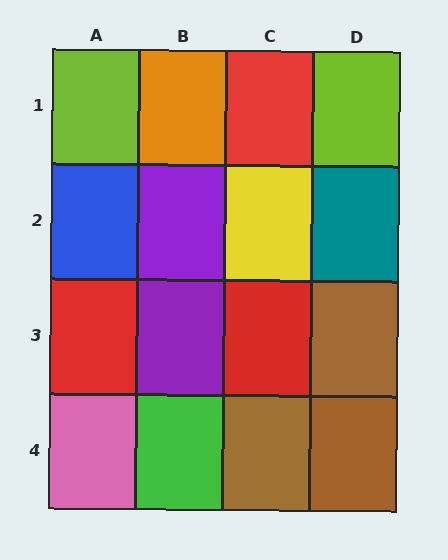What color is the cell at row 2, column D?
Teal.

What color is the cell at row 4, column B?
Green.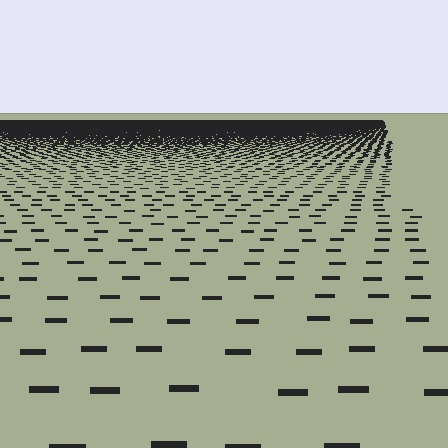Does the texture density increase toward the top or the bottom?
Density increases toward the top.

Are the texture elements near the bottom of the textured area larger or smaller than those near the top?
Larger. Near the bottom, elements are closer to the viewer and appear at a bigger on-screen size.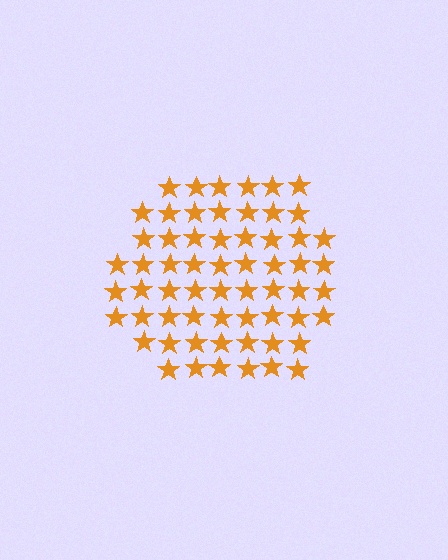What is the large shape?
The large shape is a hexagon.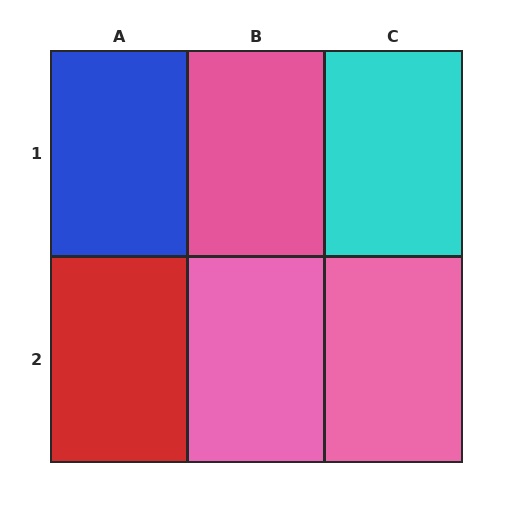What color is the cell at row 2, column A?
Red.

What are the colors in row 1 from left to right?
Blue, pink, cyan.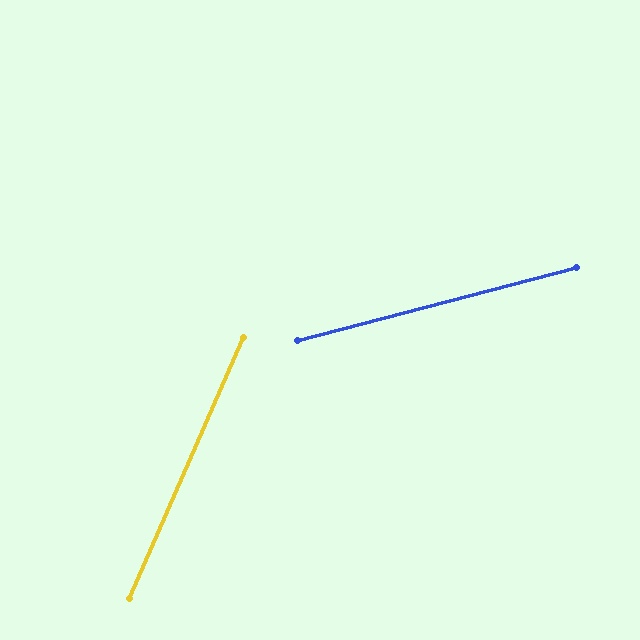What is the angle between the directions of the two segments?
Approximately 52 degrees.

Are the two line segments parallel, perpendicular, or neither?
Neither parallel nor perpendicular — they differ by about 52°.